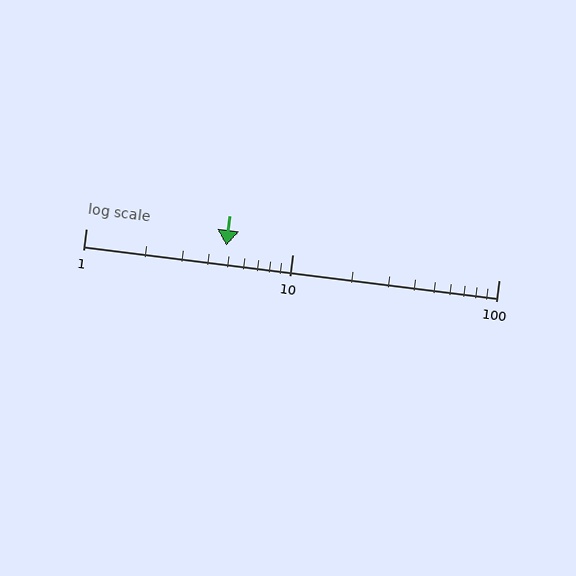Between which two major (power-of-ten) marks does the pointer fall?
The pointer is between 1 and 10.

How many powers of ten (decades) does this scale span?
The scale spans 2 decades, from 1 to 100.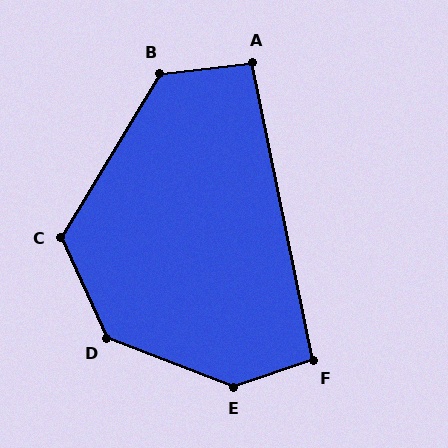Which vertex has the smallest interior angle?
A, at approximately 95 degrees.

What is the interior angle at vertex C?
Approximately 124 degrees (obtuse).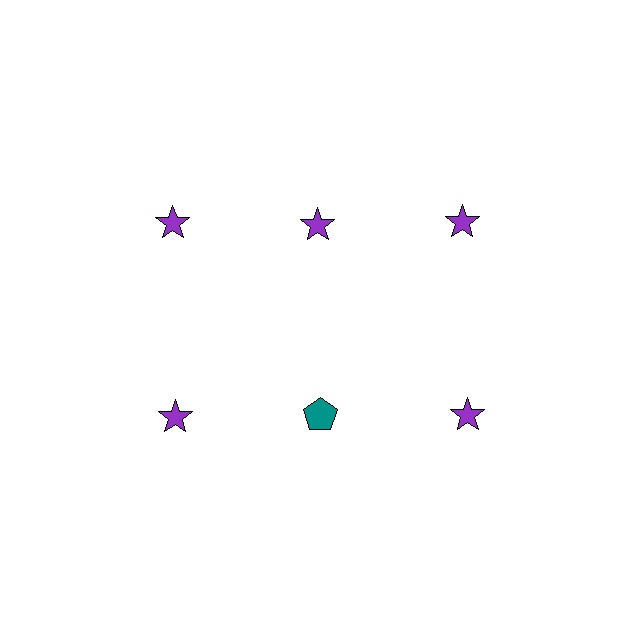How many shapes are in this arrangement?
There are 6 shapes arranged in a grid pattern.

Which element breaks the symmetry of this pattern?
The teal pentagon in the second row, second from left column breaks the symmetry. All other shapes are purple stars.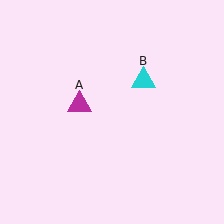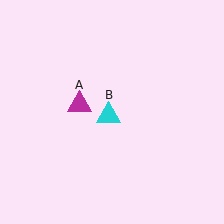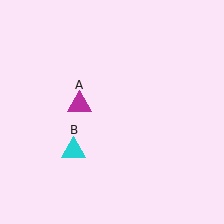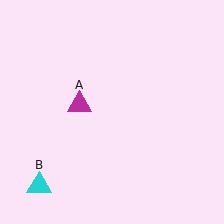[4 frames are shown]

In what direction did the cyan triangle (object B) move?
The cyan triangle (object B) moved down and to the left.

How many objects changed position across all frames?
1 object changed position: cyan triangle (object B).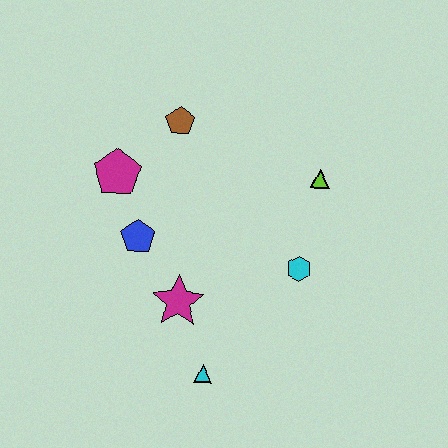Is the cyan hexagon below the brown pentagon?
Yes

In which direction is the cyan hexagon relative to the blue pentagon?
The cyan hexagon is to the right of the blue pentagon.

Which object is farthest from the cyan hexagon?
The magenta pentagon is farthest from the cyan hexagon.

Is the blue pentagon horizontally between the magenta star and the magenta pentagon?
Yes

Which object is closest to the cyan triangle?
The magenta star is closest to the cyan triangle.